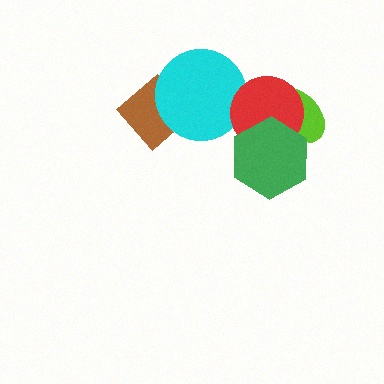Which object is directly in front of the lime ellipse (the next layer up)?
The red circle is directly in front of the lime ellipse.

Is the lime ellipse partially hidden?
Yes, it is partially covered by another shape.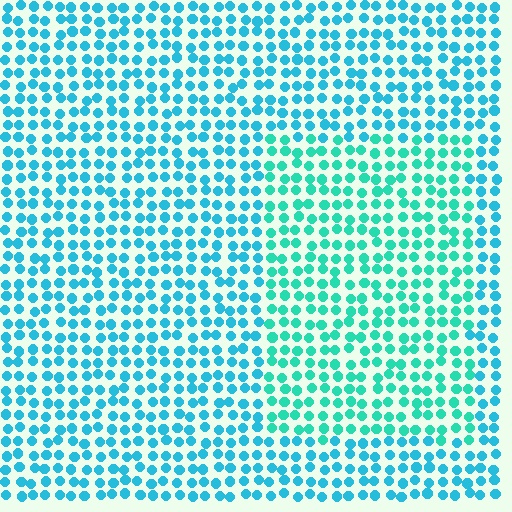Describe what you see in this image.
The image is filled with small cyan elements in a uniform arrangement. A rectangle-shaped region is visible where the elements are tinted to a slightly different hue, forming a subtle color boundary.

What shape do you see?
I see a rectangle.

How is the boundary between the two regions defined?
The boundary is defined purely by a slight shift in hue (about 25 degrees). Spacing, size, and orientation are identical on both sides.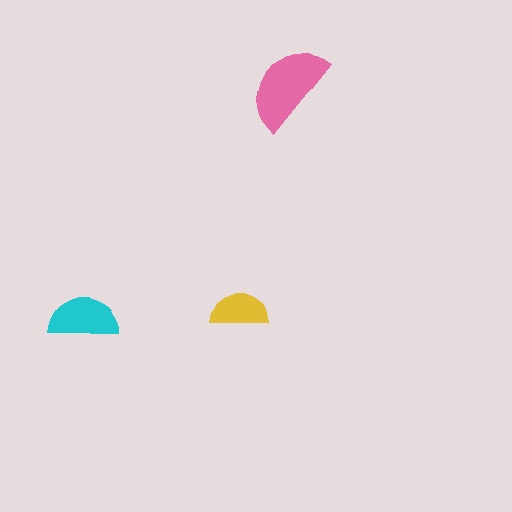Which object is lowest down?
The cyan semicircle is bottommost.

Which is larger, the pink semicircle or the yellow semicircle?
The pink one.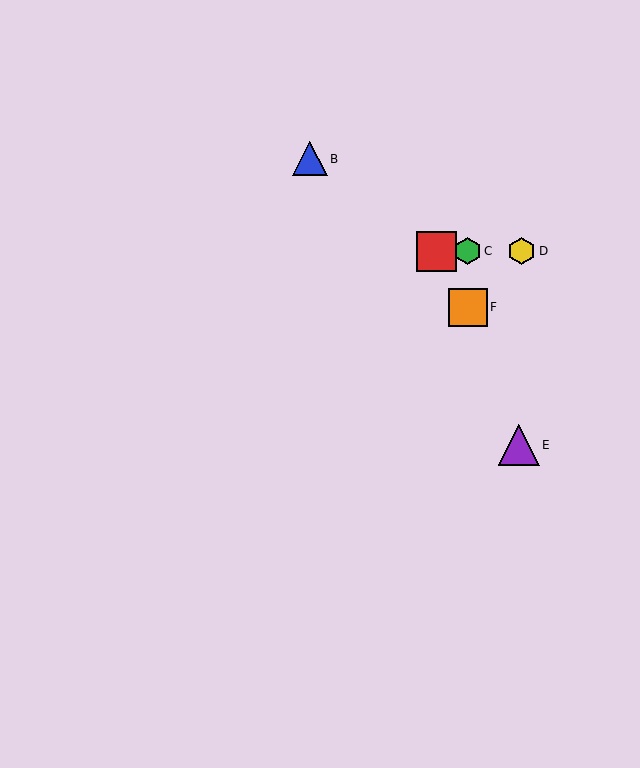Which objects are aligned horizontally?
Objects A, C, D are aligned horizontally.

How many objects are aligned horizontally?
3 objects (A, C, D) are aligned horizontally.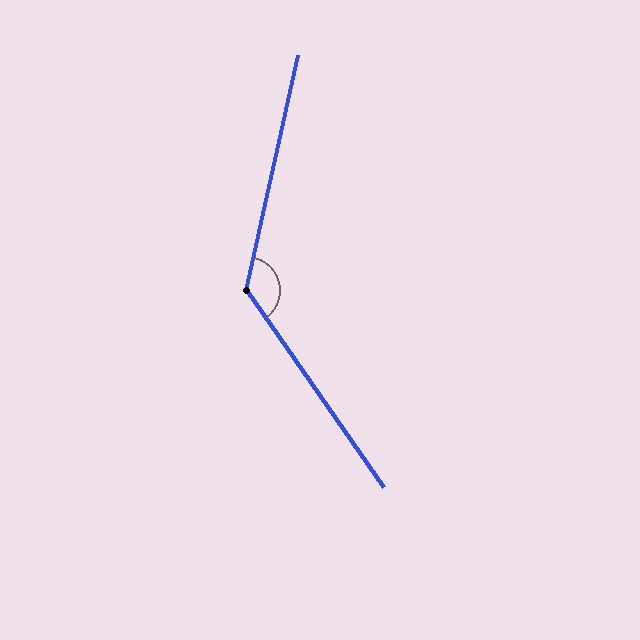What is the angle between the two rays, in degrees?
Approximately 133 degrees.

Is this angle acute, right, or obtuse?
It is obtuse.